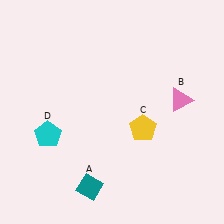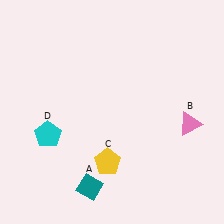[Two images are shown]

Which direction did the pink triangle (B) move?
The pink triangle (B) moved down.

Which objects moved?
The objects that moved are: the pink triangle (B), the yellow pentagon (C).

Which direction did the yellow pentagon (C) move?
The yellow pentagon (C) moved left.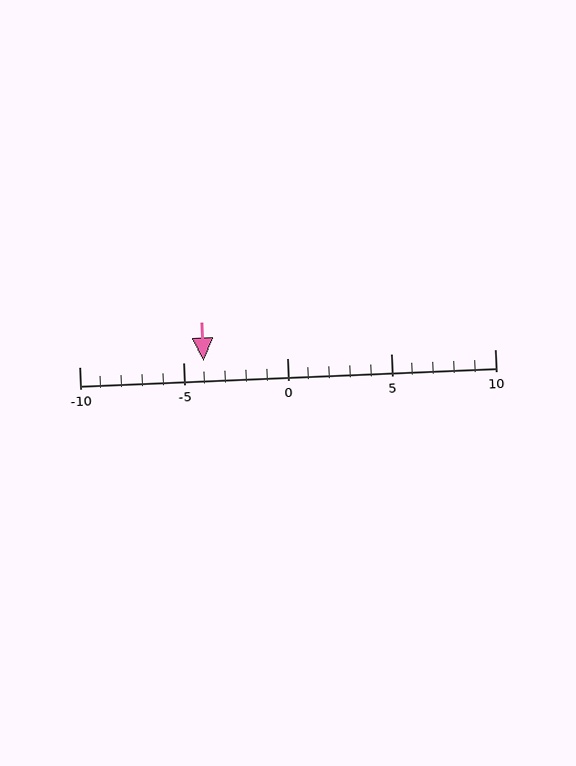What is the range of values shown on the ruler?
The ruler shows values from -10 to 10.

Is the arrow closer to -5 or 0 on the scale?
The arrow is closer to -5.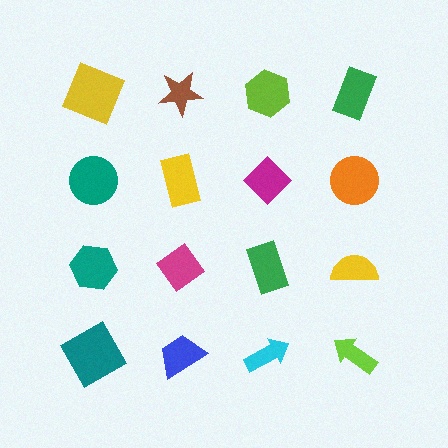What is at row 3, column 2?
A magenta diamond.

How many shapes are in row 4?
4 shapes.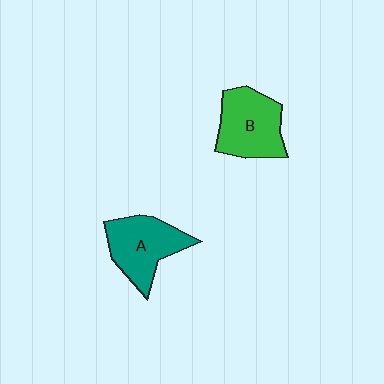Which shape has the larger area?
Shape B (green).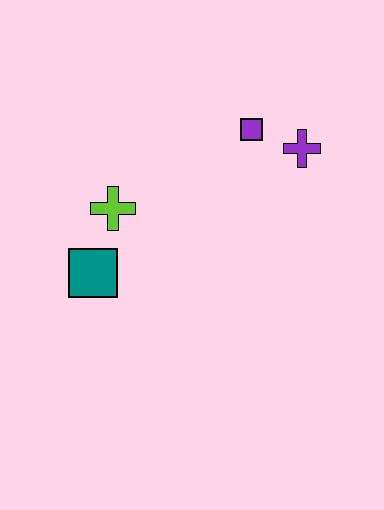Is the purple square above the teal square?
Yes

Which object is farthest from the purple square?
The teal square is farthest from the purple square.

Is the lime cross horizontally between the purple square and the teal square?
Yes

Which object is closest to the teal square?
The lime cross is closest to the teal square.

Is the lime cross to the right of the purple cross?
No